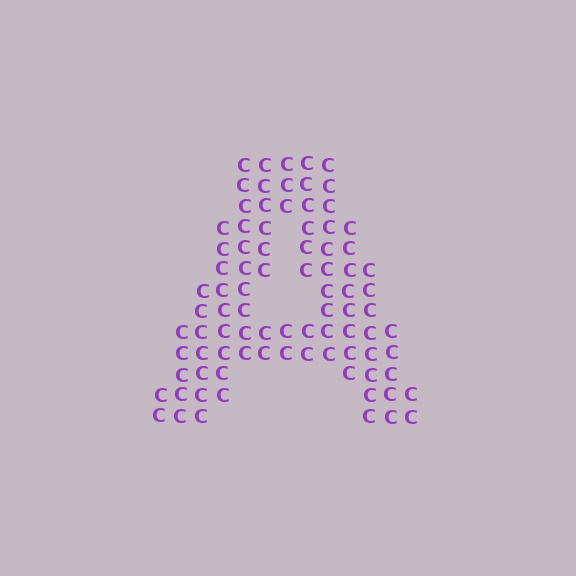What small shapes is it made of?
It is made of small letter C's.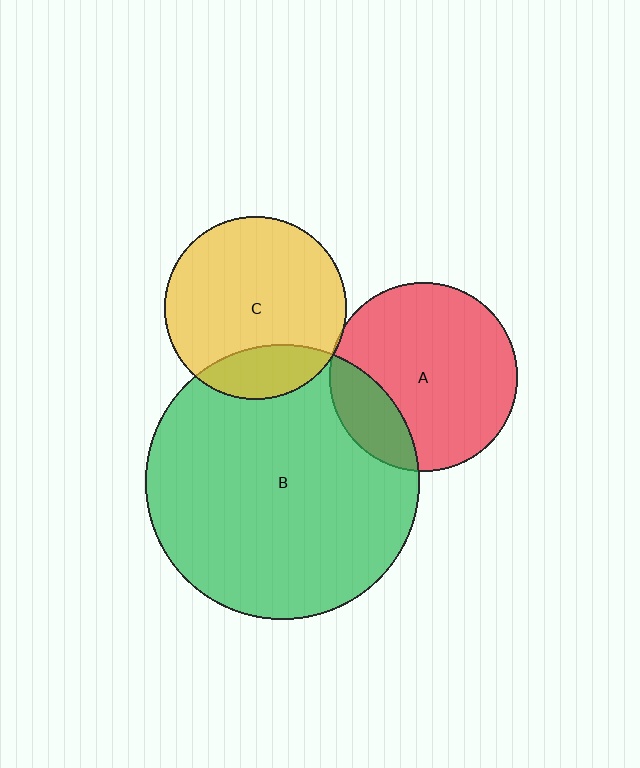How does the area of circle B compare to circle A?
Approximately 2.1 times.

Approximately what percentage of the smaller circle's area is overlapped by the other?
Approximately 20%.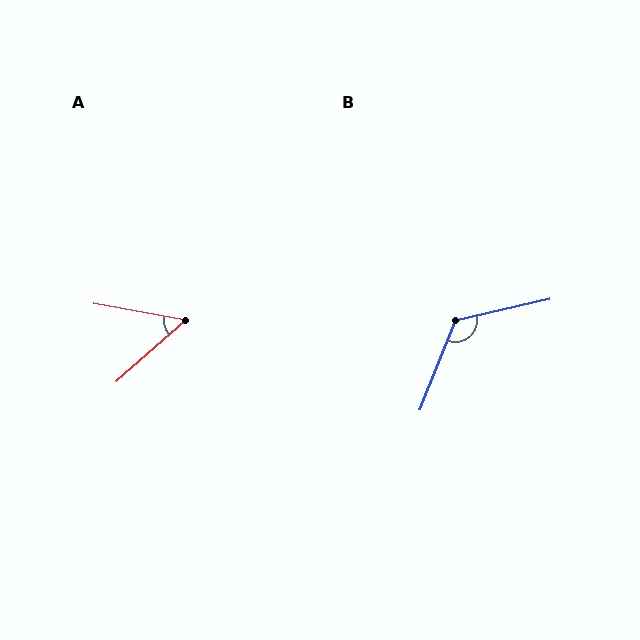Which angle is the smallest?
A, at approximately 52 degrees.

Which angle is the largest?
B, at approximately 124 degrees.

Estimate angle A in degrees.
Approximately 52 degrees.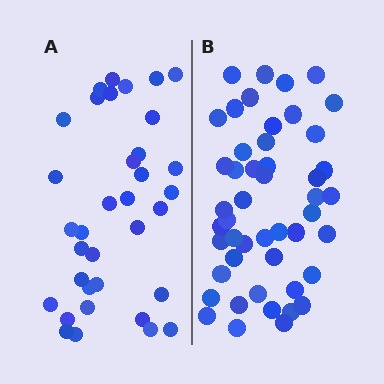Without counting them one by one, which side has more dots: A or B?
Region B (the right region) has more dots.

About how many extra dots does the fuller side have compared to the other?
Region B has approximately 15 more dots than region A.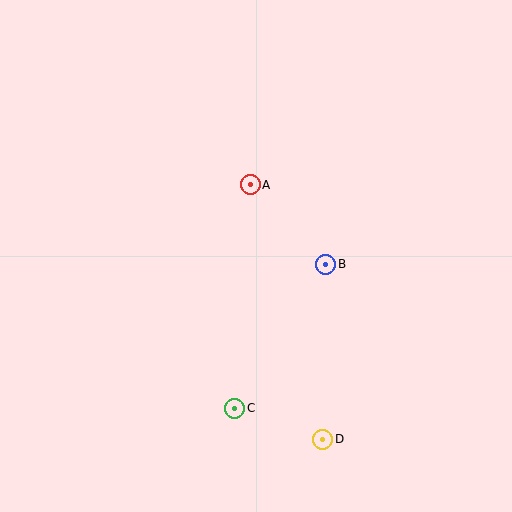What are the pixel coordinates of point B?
Point B is at (326, 264).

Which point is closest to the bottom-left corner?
Point C is closest to the bottom-left corner.